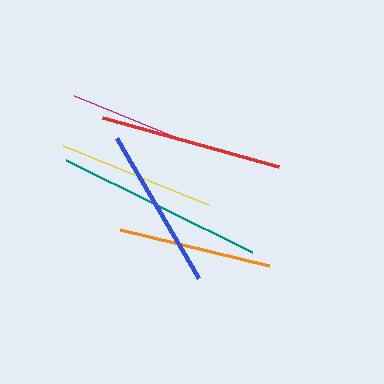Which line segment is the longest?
The teal line is the longest at approximately 208 pixels.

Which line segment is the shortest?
The magenta line is the shortest at approximately 119 pixels.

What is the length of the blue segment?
The blue segment is approximately 163 pixels long.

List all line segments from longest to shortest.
From longest to shortest: teal, red, blue, yellow, orange, magenta.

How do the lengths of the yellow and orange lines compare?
The yellow and orange lines are approximately the same length.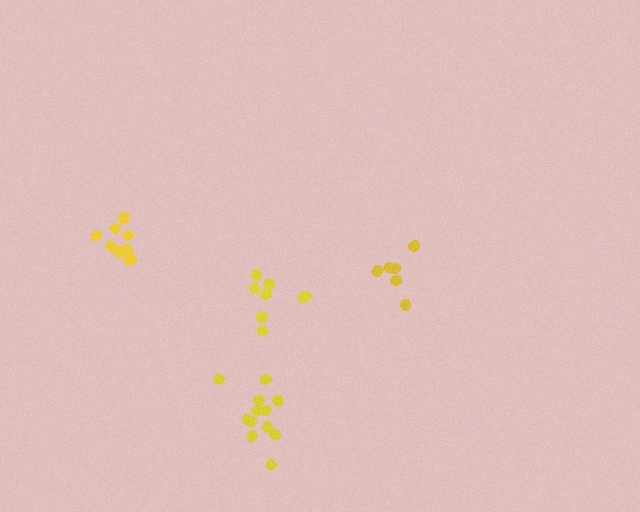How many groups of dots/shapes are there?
There are 4 groups.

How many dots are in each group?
Group 1: 6 dots, Group 2: 9 dots, Group 3: 8 dots, Group 4: 12 dots (35 total).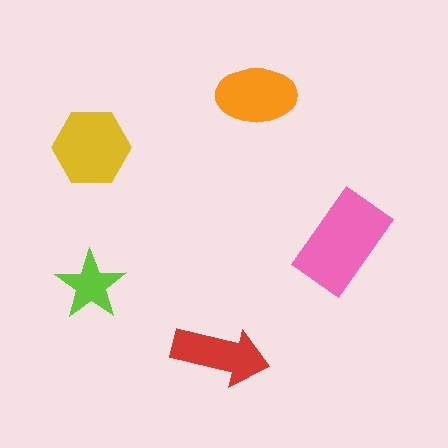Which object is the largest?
The pink rectangle.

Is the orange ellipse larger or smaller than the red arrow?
Larger.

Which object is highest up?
The orange ellipse is topmost.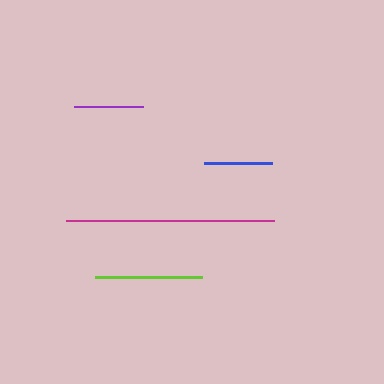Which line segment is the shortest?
The blue line is the shortest at approximately 67 pixels.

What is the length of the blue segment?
The blue segment is approximately 67 pixels long.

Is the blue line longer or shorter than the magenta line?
The magenta line is longer than the blue line.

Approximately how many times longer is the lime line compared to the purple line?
The lime line is approximately 1.6 times the length of the purple line.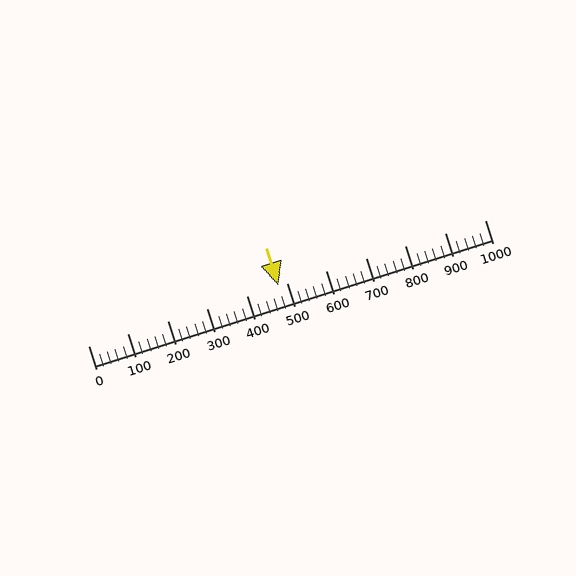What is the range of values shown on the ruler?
The ruler shows values from 0 to 1000.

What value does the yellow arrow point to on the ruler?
The yellow arrow points to approximately 480.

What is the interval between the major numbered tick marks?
The major tick marks are spaced 100 units apart.